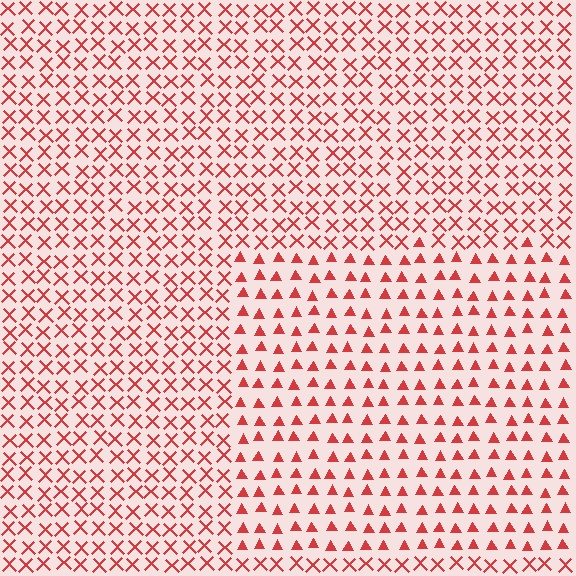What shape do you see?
I see a rectangle.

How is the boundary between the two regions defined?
The boundary is defined by a change in element shape: triangles inside vs. X marks outside. All elements share the same color and spacing.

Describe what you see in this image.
The image is filled with small red elements arranged in a uniform grid. A rectangle-shaped region contains triangles, while the surrounding area contains X marks. The boundary is defined purely by the change in element shape.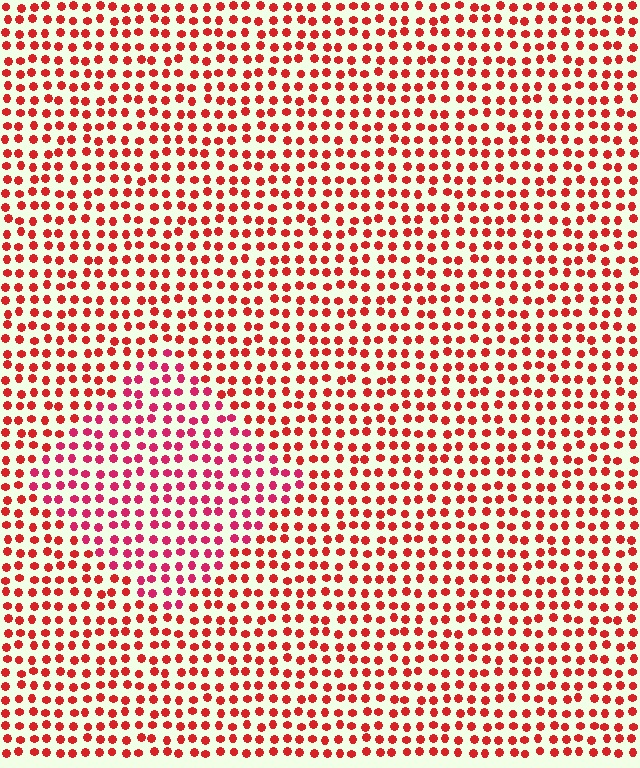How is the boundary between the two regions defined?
The boundary is defined purely by a slight shift in hue (about 23 degrees). Spacing, size, and orientation are identical on both sides.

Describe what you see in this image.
The image is filled with small red elements in a uniform arrangement. A diamond-shaped region is visible where the elements are tinted to a slightly different hue, forming a subtle color boundary.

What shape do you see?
I see a diamond.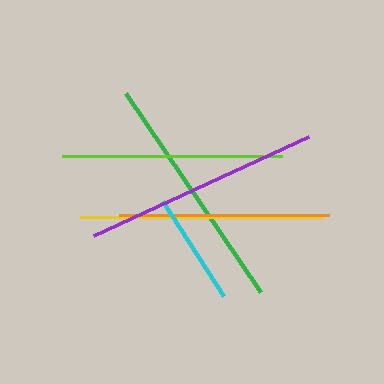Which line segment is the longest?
The yellow line is the longest at approximately 243 pixels.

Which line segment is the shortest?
The cyan line is the shortest at approximately 113 pixels.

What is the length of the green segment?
The green segment is approximately 241 pixels long.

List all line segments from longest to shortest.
From longest to shortest: yellow, green, purple, lime, orange, cyan.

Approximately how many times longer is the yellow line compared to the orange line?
The yellow line is approximately 1.2 times the length of the orange line.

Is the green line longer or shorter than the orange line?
The green line is longer than the orange line.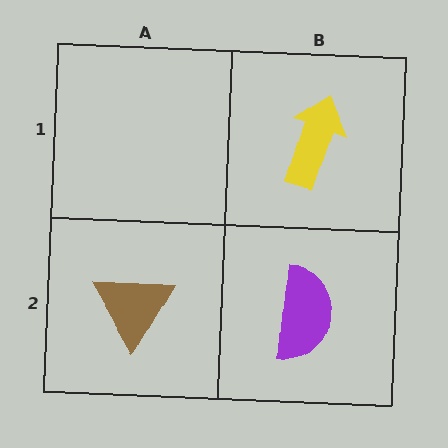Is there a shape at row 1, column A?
No, that cell is empty.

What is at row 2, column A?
A brown triangle.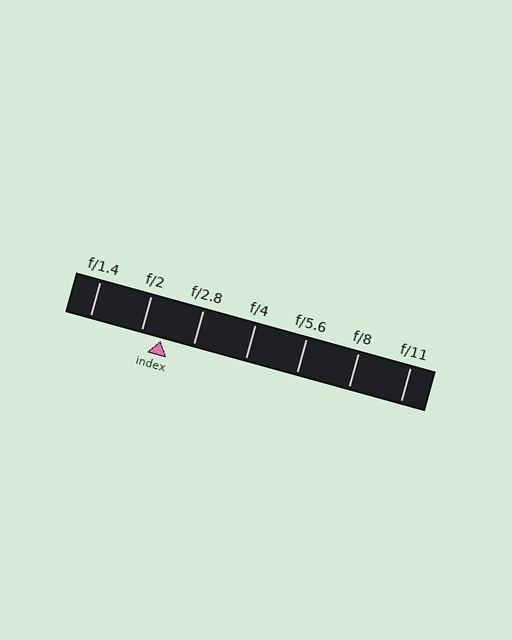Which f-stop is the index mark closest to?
The index mark is closest to f/2.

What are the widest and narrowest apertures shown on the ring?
The widest aperture shown is f/1.4 and the narrowest is f/11.